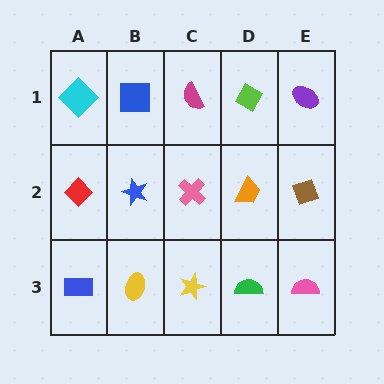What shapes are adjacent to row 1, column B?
A blue star (row 2, column B), a cyan diamond (row 1, column A), a magenta semicircle (row 1, column C).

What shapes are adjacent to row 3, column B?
A blue star (row 2, column B), a blue rectangle (row 3, column A), a yellow star (row 3, column C).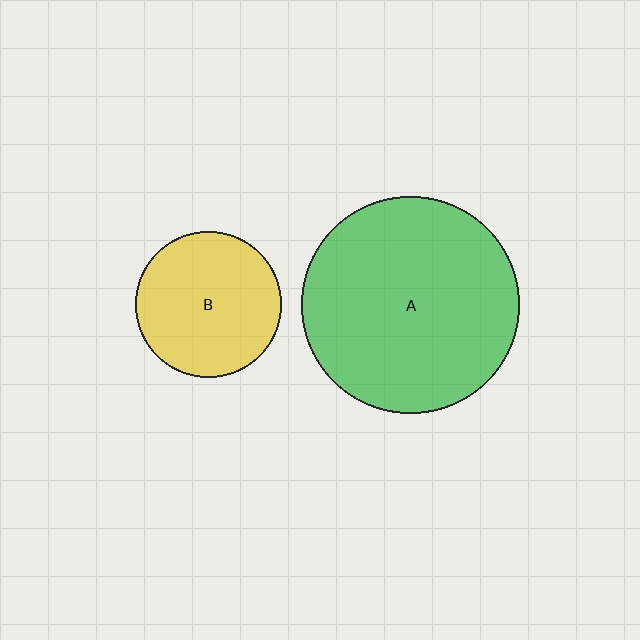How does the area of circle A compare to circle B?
Approximately 2.2 times.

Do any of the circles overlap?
No, none of the circles overlap.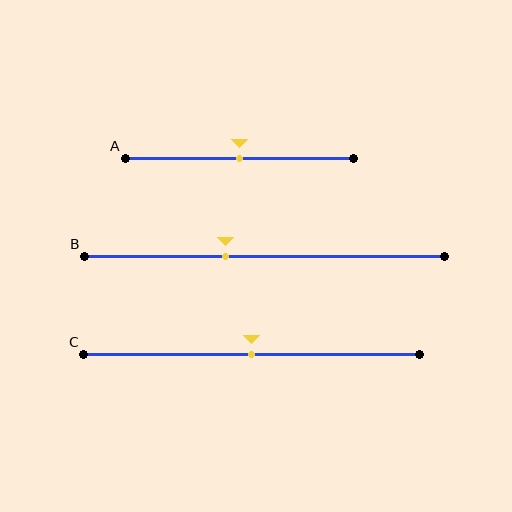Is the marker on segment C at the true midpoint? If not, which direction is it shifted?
Yes, the marker on segment C is at the true midpoint.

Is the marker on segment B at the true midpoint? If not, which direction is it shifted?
No, the marker on segment B is shifted to the left by about 11% of the segment length.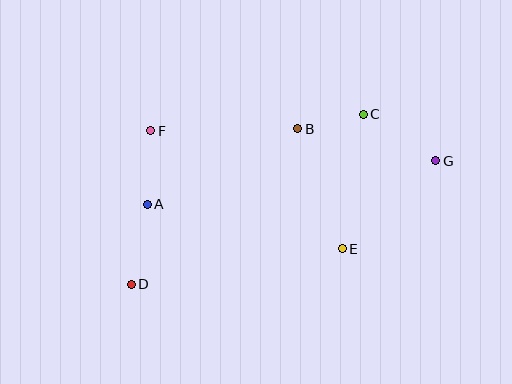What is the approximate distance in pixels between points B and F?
The distance between B and F is approximately 147 pixels.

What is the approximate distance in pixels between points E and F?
The distance between E and F is approximately 225 pixels.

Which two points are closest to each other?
Points B and C are closest to each other.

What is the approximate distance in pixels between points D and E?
The distance between D and E is approximately 214 pixels.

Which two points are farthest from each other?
Points D and G are farthest from each other.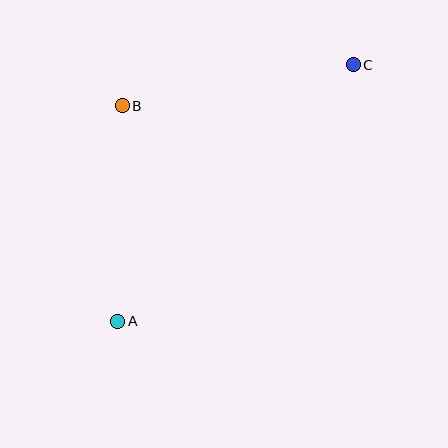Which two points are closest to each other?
Points A and B are closest to each other.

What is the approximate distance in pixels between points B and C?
The distance between B and C is approximately 235 pixels.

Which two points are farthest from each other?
Points A and C are farthest from each other.